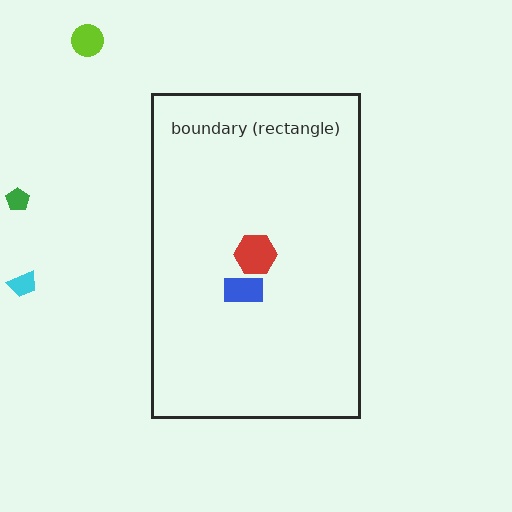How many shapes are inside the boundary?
2 inside, 3 outside.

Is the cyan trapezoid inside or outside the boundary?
Outside.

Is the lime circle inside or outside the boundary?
Outside.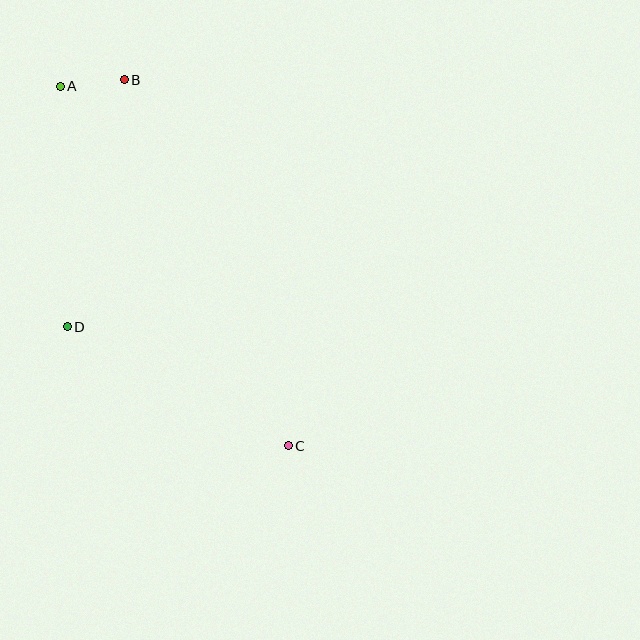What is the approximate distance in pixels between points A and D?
The distance between A and D is approximately 240 pixels.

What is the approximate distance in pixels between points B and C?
The distance between B and C is approximately 401 pixels.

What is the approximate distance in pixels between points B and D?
The distance between B and D is approximately 253 pixels.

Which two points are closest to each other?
Points A and B are closest to each other.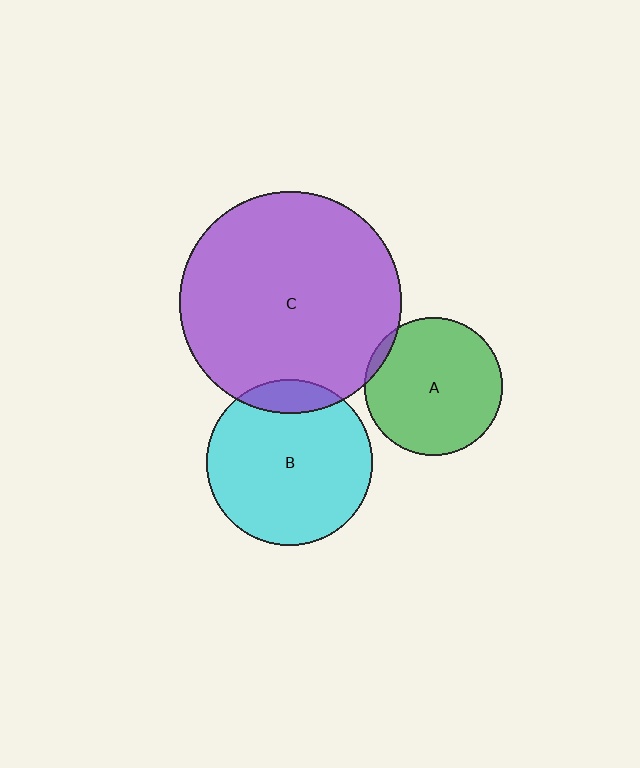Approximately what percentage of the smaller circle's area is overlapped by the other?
Approximately 10%.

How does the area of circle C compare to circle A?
Approximately 2.6 times.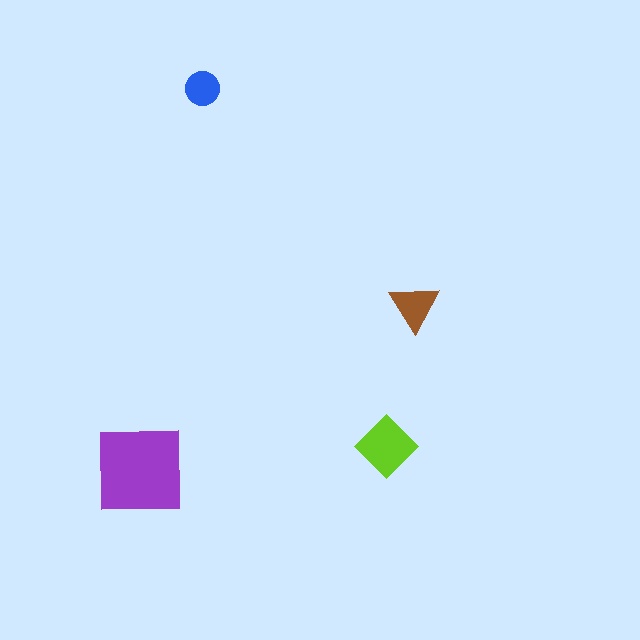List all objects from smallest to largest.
The blue circle, the brown triangle, the lime diamond, the purple square.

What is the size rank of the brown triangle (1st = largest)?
3rd.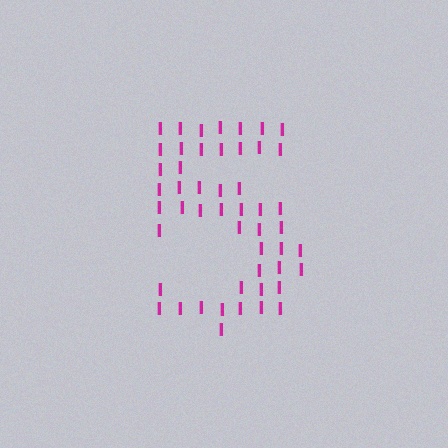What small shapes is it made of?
It is made of small letter I's.